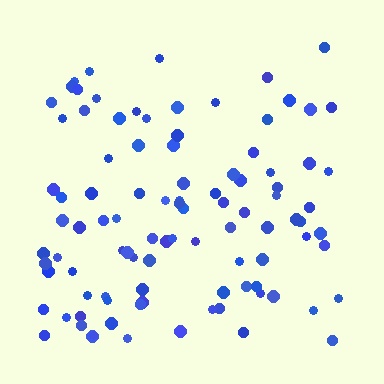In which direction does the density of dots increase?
From top to bottom, with the bottom side densest.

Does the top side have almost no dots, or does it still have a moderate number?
Still a moderate number, just noticeably fewer than the bottom.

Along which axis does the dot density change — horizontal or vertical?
Vertical.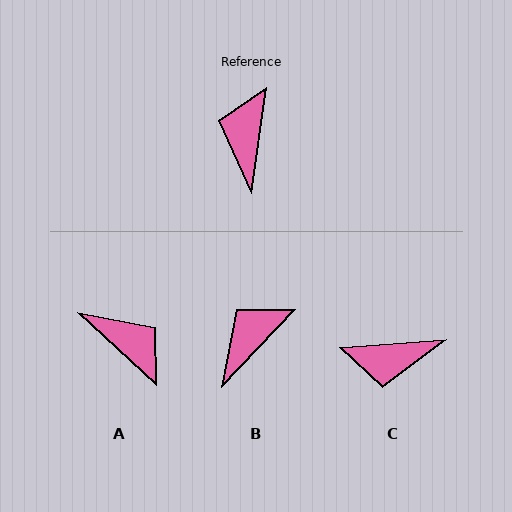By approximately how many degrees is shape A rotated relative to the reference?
Approximately 125 degrees clockwise.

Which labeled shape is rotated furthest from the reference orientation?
A, about 125 degrees away.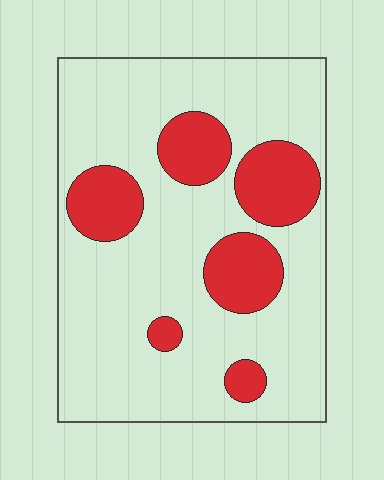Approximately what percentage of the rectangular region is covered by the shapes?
Approximately 25%.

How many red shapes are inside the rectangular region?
6.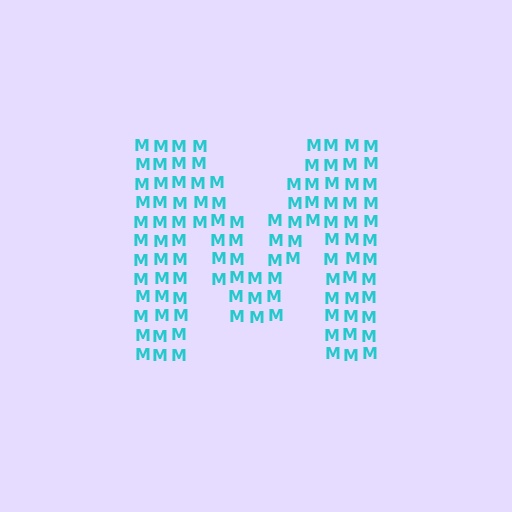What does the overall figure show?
The overall figure shows the letter M.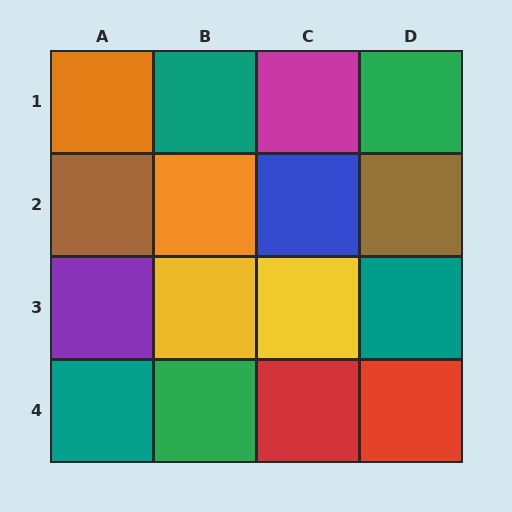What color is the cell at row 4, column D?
Red.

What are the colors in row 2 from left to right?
Brown, orange, blue, brown.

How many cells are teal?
3 cells are teal.